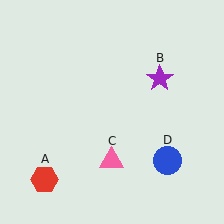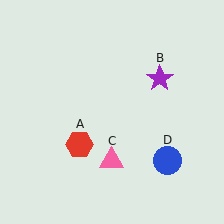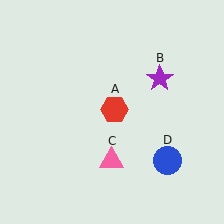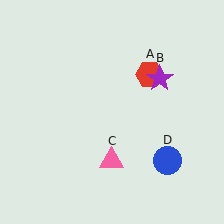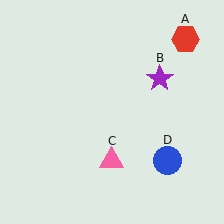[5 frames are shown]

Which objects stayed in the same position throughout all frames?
Purple star (object B) and pink triangle (object C) and blue circle (object D) remained stationary.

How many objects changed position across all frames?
1 object changed position: red hexagon (object A).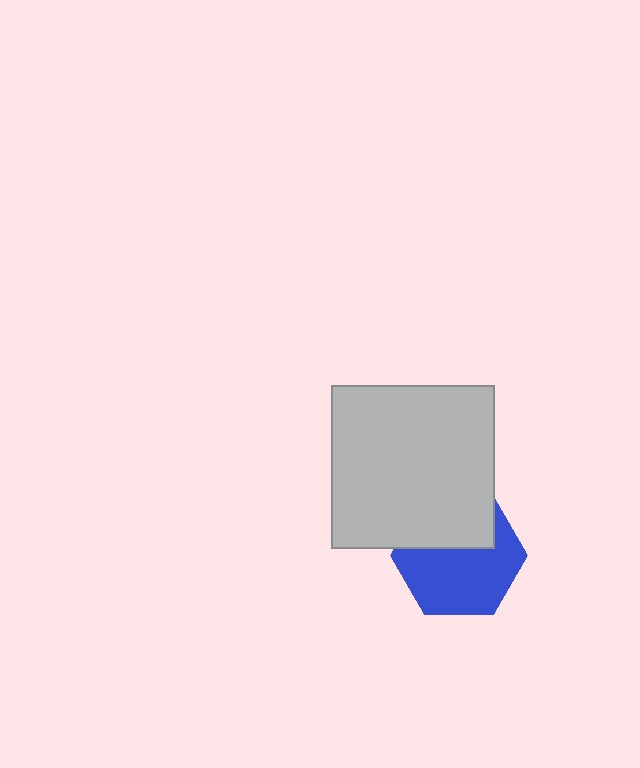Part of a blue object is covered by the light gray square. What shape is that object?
It is a hexagon.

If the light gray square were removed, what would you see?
You would see the complete blue hexagon.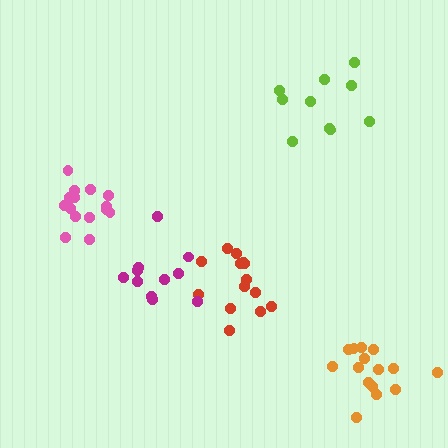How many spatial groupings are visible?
There are 5 spatial groupings.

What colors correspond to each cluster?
The clusters are colored: red, orange, pink, magenta, lime.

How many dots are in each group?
Group 1: 14 dots, Group 2: 15 dots, Group 3: 15 dots, Group 4: 11 dots, Group 5: 10 dots (65 total).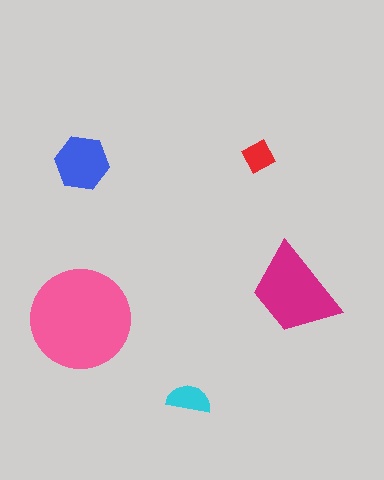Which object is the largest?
The pink circle.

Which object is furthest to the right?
The magenta trapezoid is rightmost.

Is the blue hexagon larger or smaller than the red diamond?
Larger.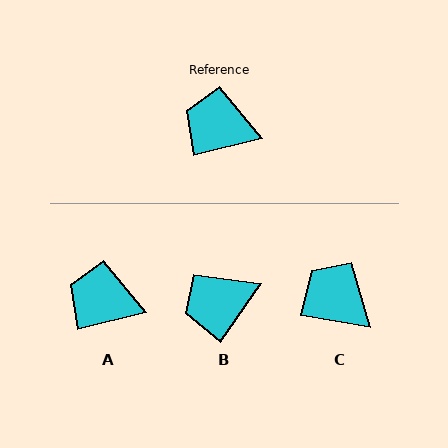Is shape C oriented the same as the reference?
No, it is off by about 23 degrees.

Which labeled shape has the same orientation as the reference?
A.